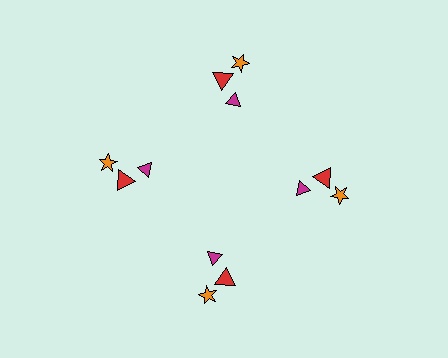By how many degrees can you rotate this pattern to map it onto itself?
The pattern maps onto itself every 90 degrees of rotation.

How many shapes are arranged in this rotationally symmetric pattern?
There are 12 shapes, arranged in 4 groups of 3.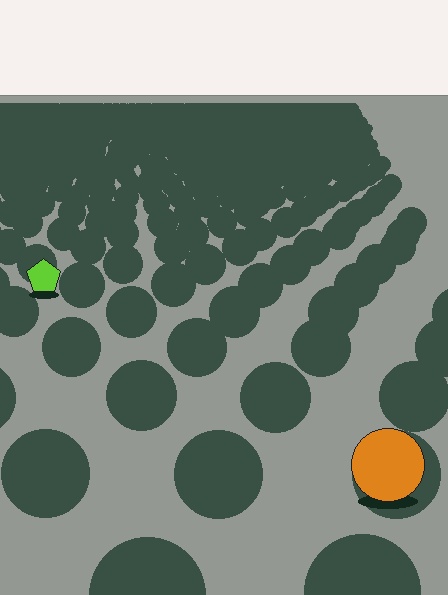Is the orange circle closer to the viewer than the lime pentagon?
Yes. The orange circle is closer — you can tell from the texture gradient: the ground texture is coarser near it.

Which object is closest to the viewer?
The orange circle is closest. The texture marks near it are larger and more spread out.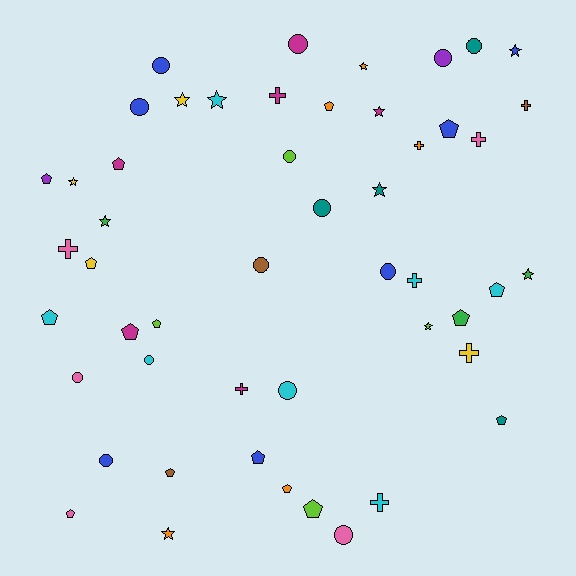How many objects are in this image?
There are 50 objects.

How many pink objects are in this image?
There are 5 pink objects.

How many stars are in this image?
There are 11 stars.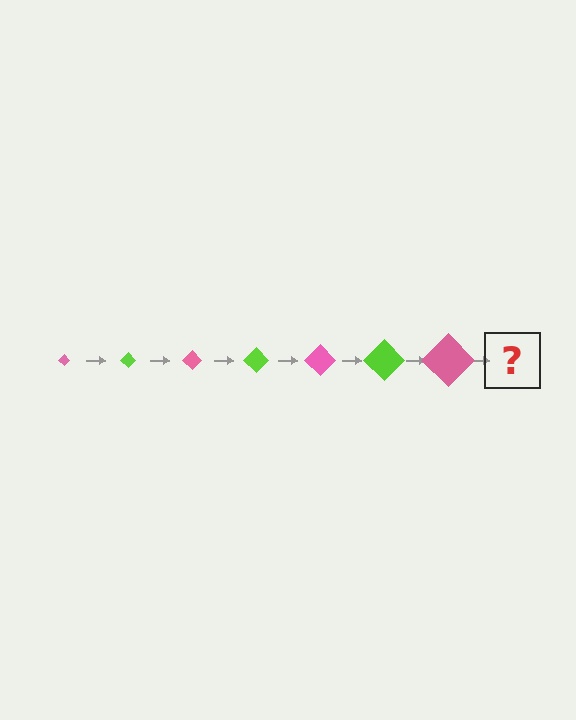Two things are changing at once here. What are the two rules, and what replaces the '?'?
The two rules are that the diamond grows larger each step and the color cycles through pink and lime. The '?' should be a lime diamond, larger than the previous one.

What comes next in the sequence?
The next element should be a lime diamond, larger than the previous one.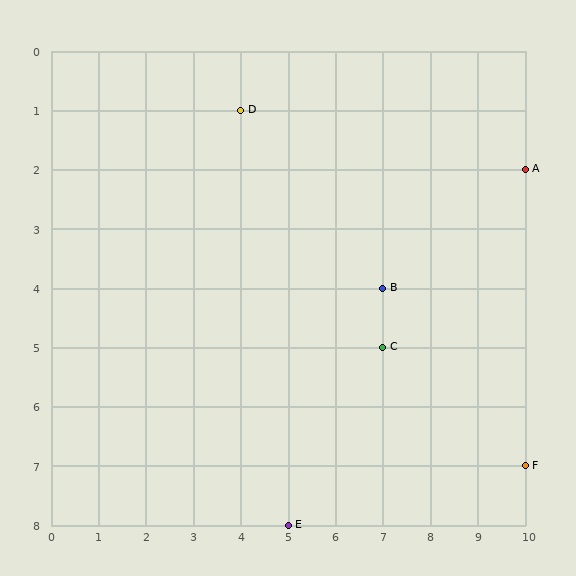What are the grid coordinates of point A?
Point A is at grid coordinates (10, 2).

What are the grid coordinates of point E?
Point E is at grid coordinates (5, 8).